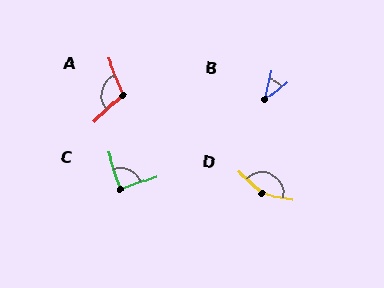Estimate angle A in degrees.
Approximately 112 degrees.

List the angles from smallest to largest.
B (37°), C (89°), A (112°), D (147°).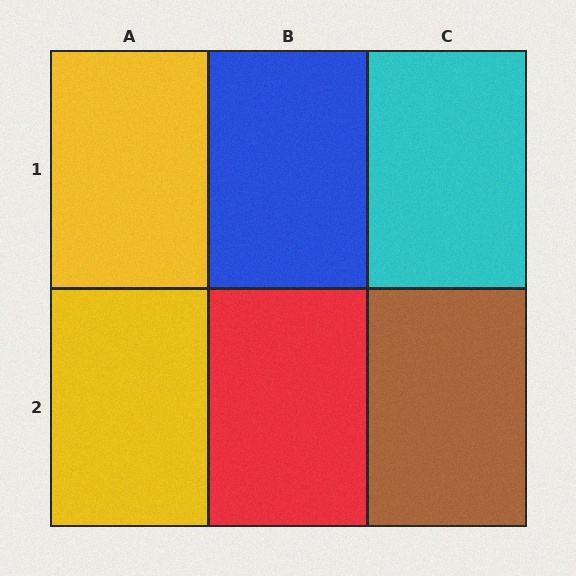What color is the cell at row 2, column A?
Yellow.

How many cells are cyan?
1 cell is cyan.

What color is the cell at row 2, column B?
Red.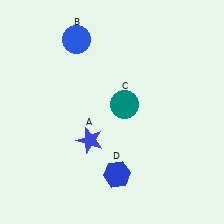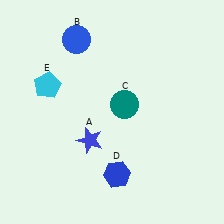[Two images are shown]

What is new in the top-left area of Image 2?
A cyan pentagon (E) was added in the top-left area of Image 2.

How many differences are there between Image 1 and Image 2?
There is 1 difference between the two images.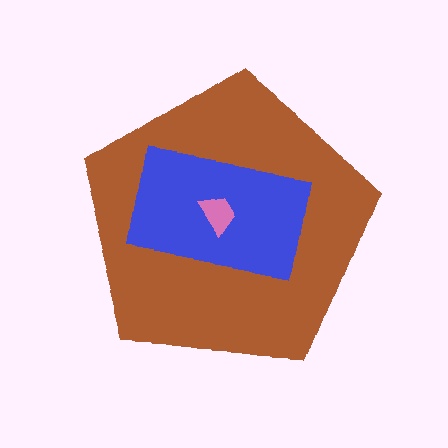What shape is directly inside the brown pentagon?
The blue rectangle.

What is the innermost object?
The pink trapezoid.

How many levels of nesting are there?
3.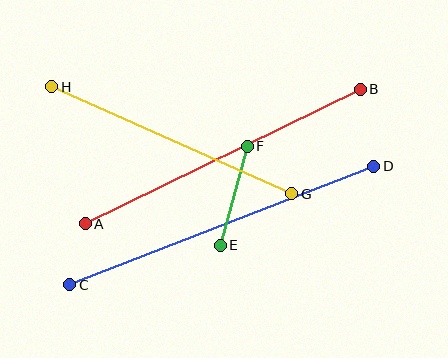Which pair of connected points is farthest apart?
Points C and D are farthest apart.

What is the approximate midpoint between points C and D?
The midpoint is at approximately (222, 226) pixels.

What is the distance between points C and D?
The distance is approximately 327 pixels.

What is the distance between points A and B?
The distance is approximately 306 pixels.